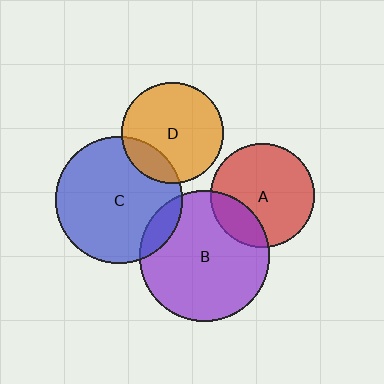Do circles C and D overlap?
Yes.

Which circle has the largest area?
Circle B (purple).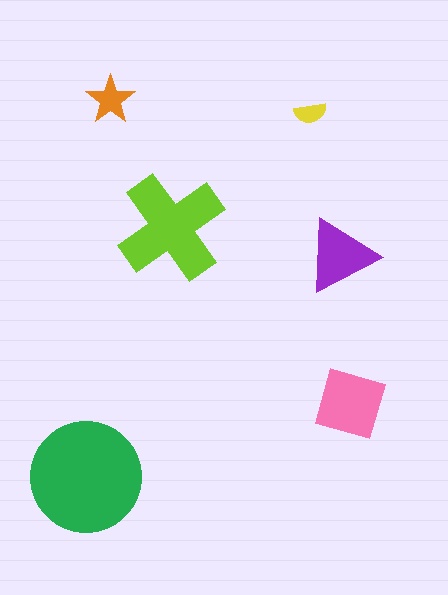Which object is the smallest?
The yellow semicircle.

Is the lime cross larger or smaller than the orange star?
Larger.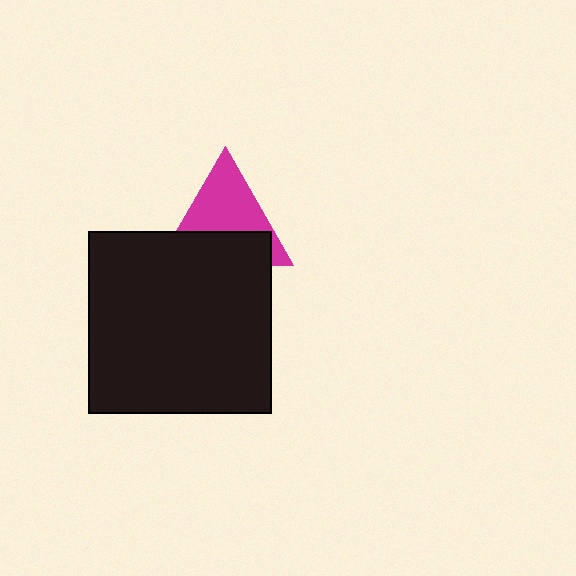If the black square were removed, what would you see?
You would see the complete magenta triangle.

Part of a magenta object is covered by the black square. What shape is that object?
It is a triangle.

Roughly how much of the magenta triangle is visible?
About half of it is visible (roughly 57%).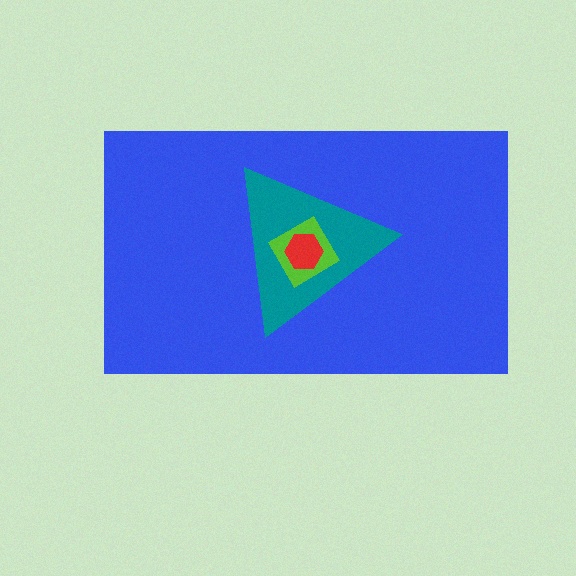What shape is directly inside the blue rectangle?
The teal triangle.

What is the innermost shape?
The red hexagon.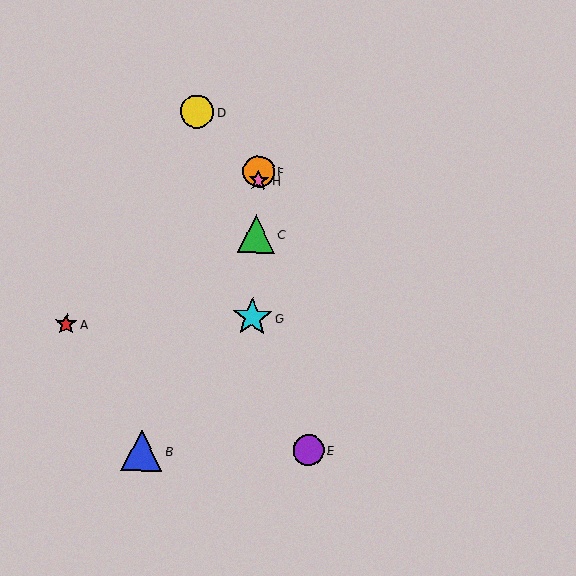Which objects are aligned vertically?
Objects C, F, G, H are aligned vertically.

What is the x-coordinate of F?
Object F is at x≈259.